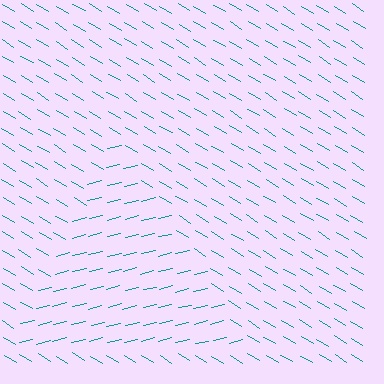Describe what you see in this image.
The image is filled with small teal line segments. A triangle region in the image has lines oriented differently from the surrounding lines, creating a visible texture boundary.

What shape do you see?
I see a triangle.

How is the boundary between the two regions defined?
The boundary is defined purely by a change in line orientation (approximately 45 degrees difference). All lines are the same color and thickness.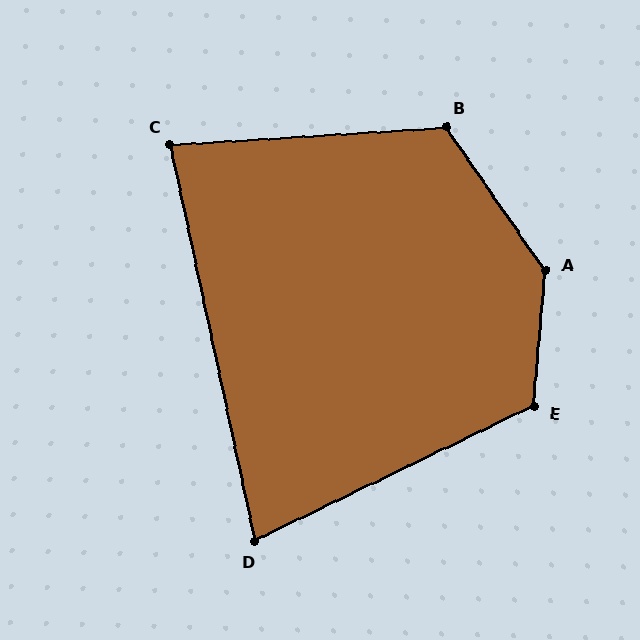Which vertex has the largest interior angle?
A, at approximately 141 degrees.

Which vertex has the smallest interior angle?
D, at approximately 76 degrees.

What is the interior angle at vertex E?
Approximately 121 degrees (obtuse).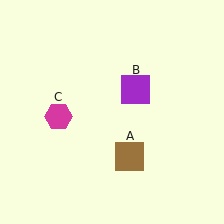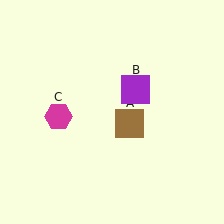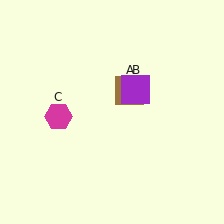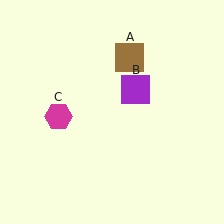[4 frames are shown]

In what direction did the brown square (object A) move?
The brown square (object A) moved up.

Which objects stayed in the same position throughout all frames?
Purple square (object B) and magenta hexagon (object C) remained stationary.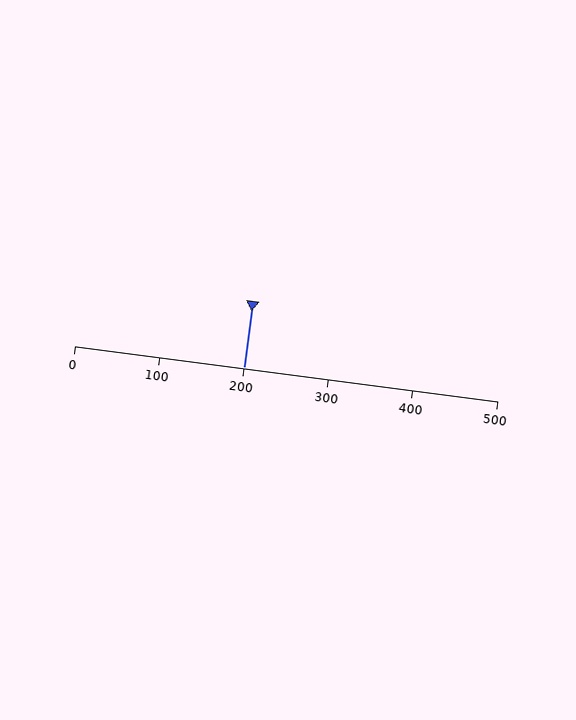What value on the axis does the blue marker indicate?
The marker indicates approximately 200.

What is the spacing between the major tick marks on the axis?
The major ticks are spaced 100 apart.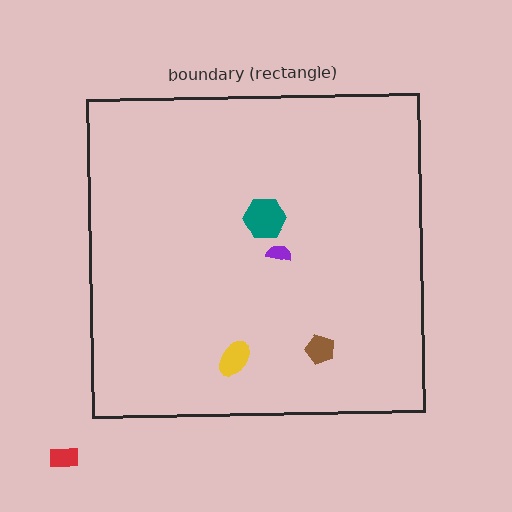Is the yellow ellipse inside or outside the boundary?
Inside.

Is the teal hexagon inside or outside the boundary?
Inside.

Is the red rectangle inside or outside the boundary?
Outside.